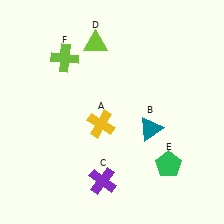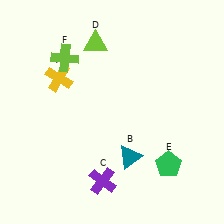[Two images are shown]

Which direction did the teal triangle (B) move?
The teal triangle (B) moved down.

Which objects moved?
The objects that moved are: the yellow cross (A), the teal triangle (B).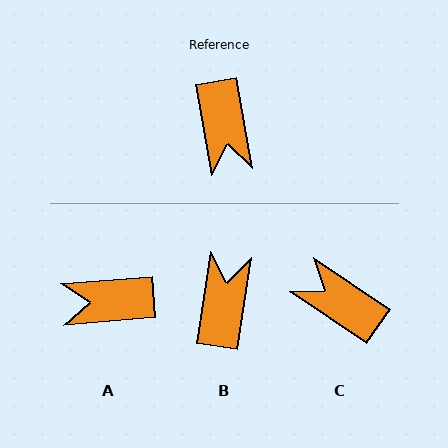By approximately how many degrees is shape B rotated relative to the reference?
Approximately 162 degrees counter-clockwise.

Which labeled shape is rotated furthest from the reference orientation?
B, about 162 degrees away.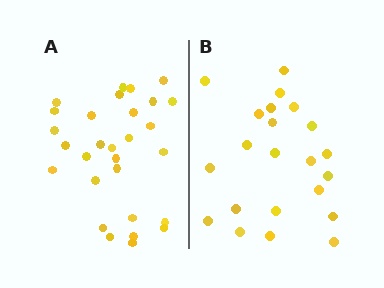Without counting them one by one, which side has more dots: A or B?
Region A (the left region) has more dots.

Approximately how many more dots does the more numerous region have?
Region A has roughly 8 or so more dots than region B.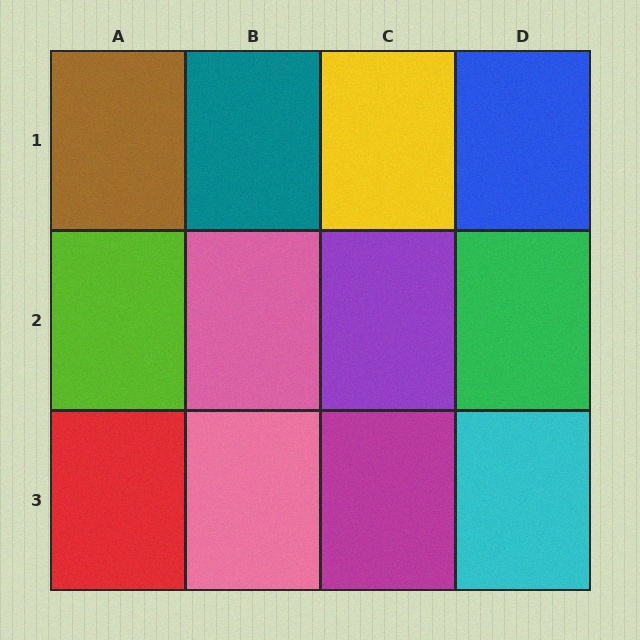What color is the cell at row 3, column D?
Cyan.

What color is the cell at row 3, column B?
Pink.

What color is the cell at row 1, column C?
Yellow.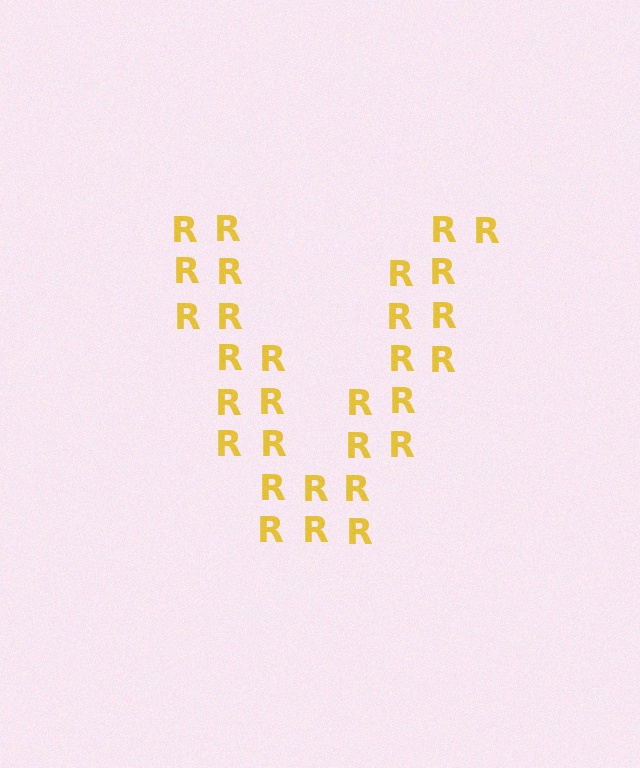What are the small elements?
The small elements are letter R's.